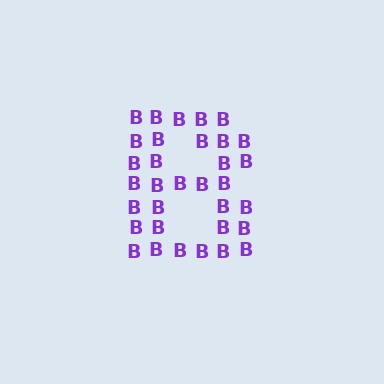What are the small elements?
The small elements are letter B's.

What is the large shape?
The large shape is the letter B.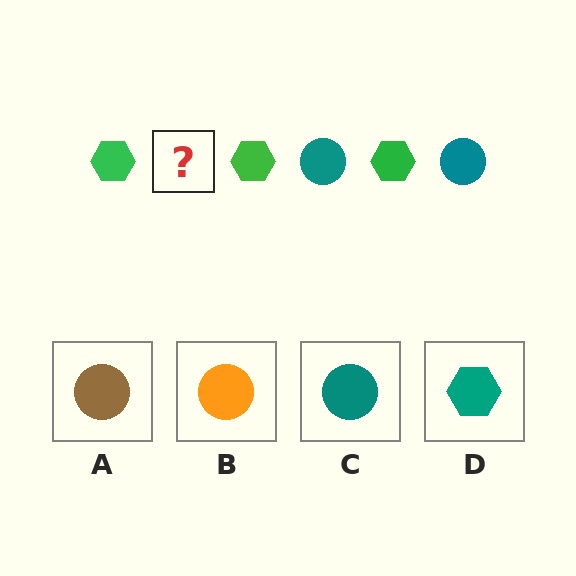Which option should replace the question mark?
Option C.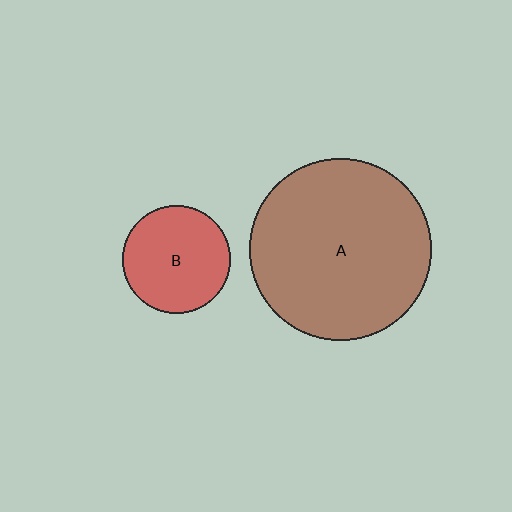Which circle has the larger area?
Circle A (brown).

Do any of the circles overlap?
No, none of the circles overlap.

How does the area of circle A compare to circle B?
Approximately 2.8 times.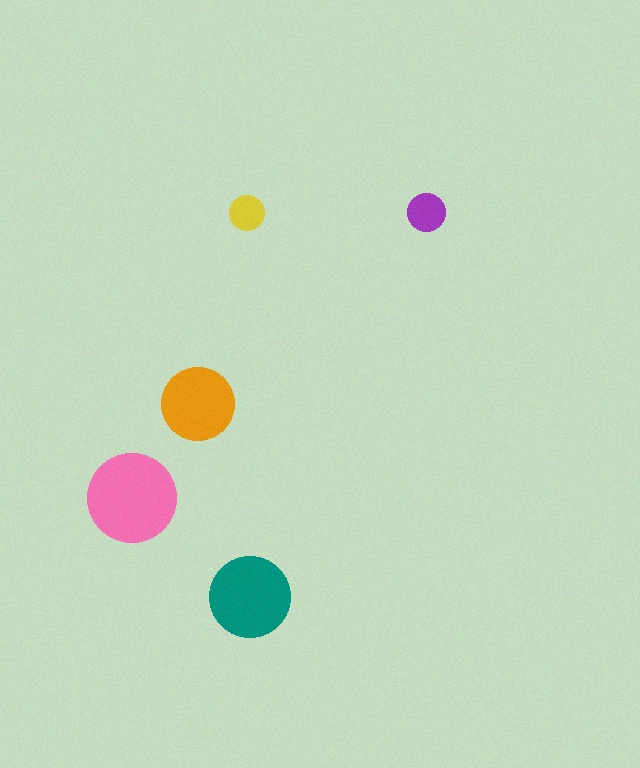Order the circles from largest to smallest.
the pink one, the teal one, the orange one, the purple one, the yellow one.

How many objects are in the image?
There are 5 objects in the image.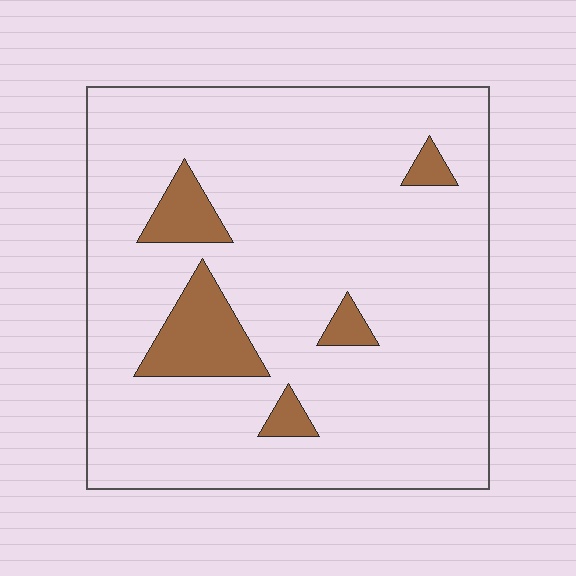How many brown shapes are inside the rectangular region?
5.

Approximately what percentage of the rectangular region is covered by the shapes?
Approximately 10%.